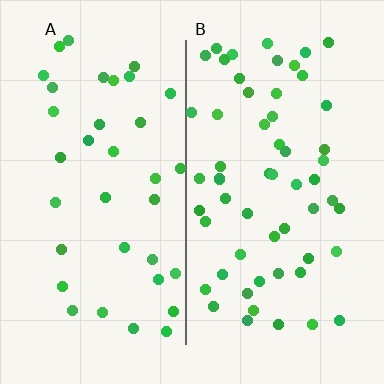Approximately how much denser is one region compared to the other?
Approximately 1.5× — region B over region A.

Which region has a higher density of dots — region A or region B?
B (the right).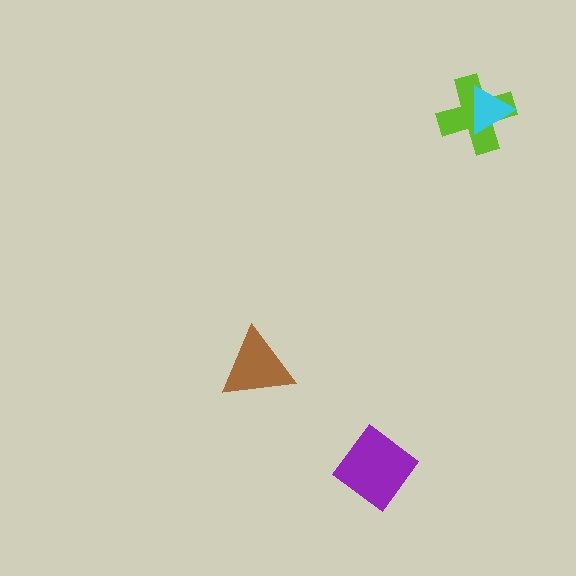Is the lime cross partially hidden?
Yes, it is partially covered by another shape.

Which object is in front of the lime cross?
The cyan triangle is in front of the lime cross.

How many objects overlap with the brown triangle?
0 objects overlap with the brown triangle.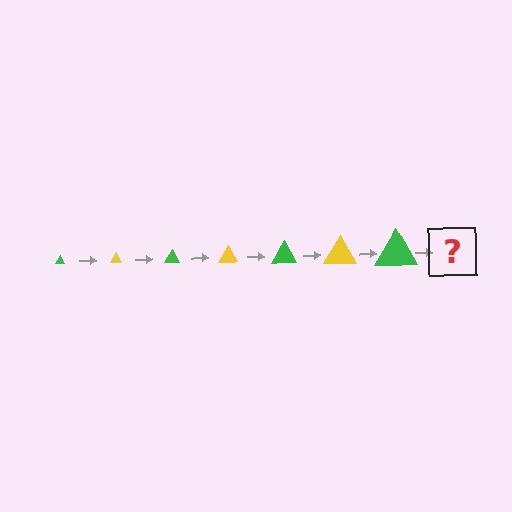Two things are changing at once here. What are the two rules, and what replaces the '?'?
The two rules are that the triangle grows larger each step and the color cycles through green and yellow. The '?' should be a yellow triangle, larger than the previous one.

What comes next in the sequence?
The next element should be a yellow triangle, larger than the previous one.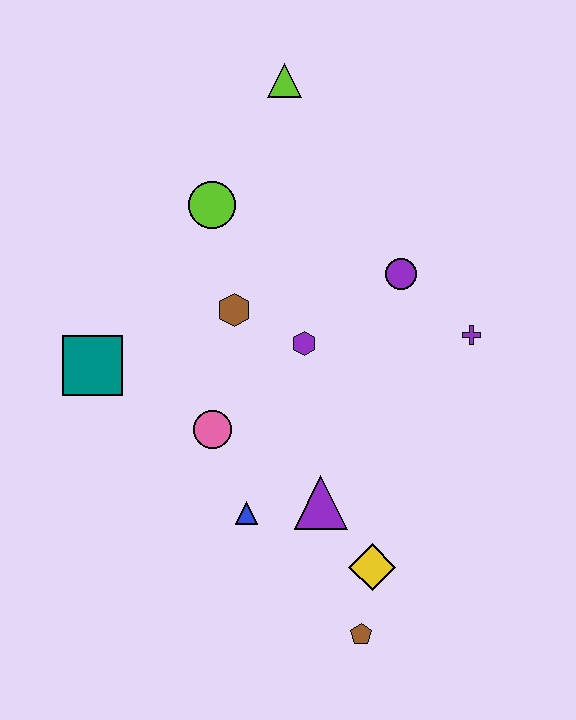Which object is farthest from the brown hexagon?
The brown pentagon is farthest from the brown hexagon.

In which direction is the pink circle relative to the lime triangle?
The pink circle is below the lime triangle.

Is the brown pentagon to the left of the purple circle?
Yes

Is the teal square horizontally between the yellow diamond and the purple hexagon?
No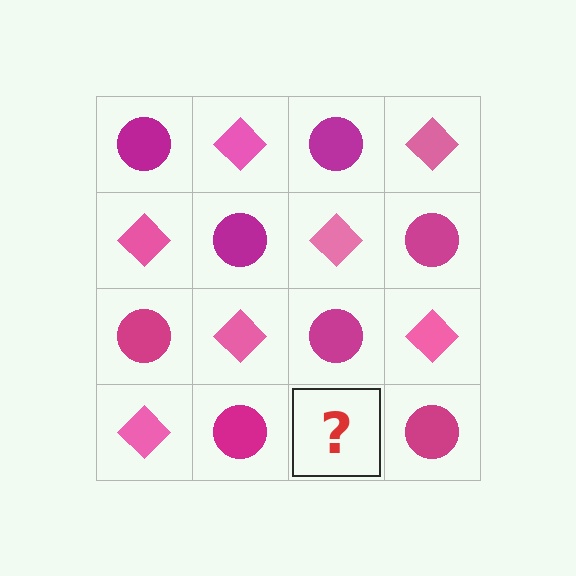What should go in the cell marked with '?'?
The missing cell should contain a pink diamond.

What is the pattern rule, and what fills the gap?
The rule is that it alternates magenta circle and pink diamond in a checkerboard pattern. The gap should be filled with a pink diamond.